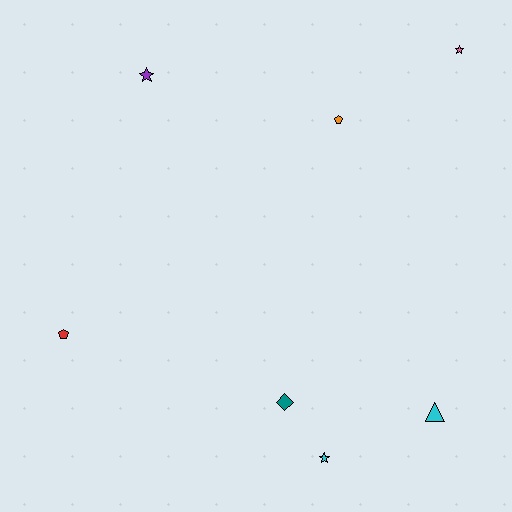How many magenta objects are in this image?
There are no magenta objects.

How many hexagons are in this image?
There are no hexagons.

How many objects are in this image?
There are 7 objects.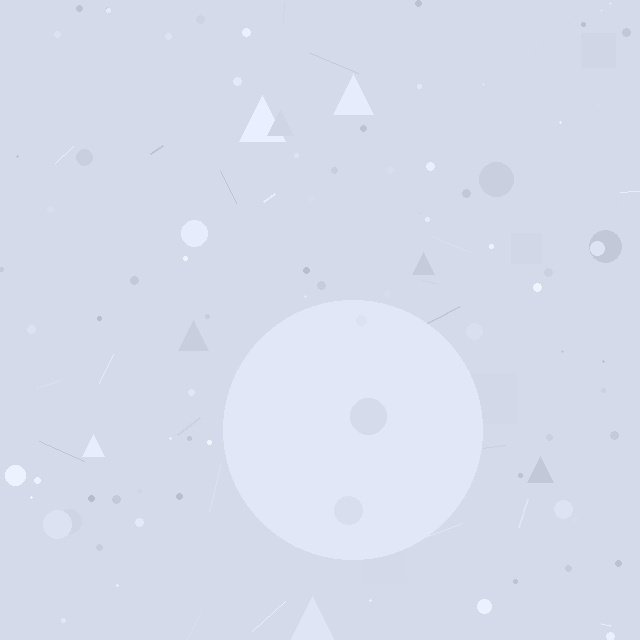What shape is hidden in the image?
A circle is hidden in the image.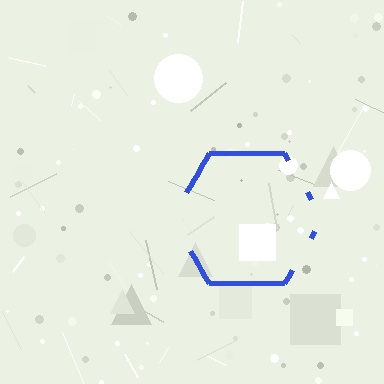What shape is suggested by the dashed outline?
The dashed outline suggests a hexagon.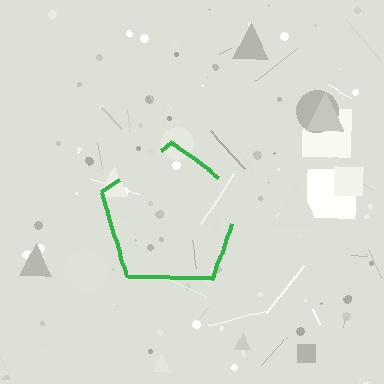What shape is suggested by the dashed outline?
The dashed outline suggests a pentagon.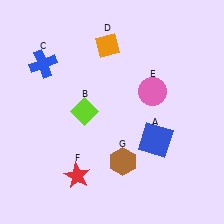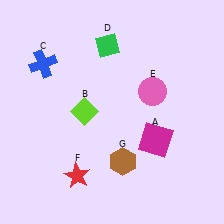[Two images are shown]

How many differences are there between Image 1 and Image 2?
There are 2 differences between the two images.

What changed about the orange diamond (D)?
In Image 1, D is orange. In Image 2, it changed to green.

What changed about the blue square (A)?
In Image 1, A is blue. In Image 2, it changed to magenta.